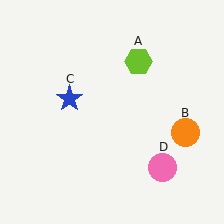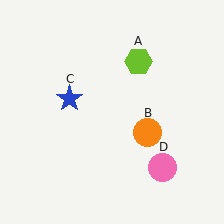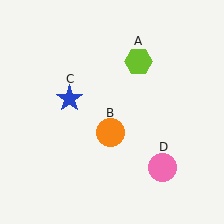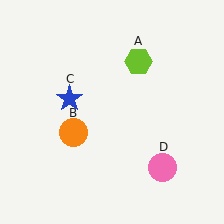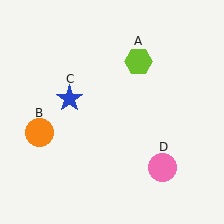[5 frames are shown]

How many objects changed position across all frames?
1 object changed position: orange circle (object B).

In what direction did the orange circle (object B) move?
The orange circle (object B) moved left.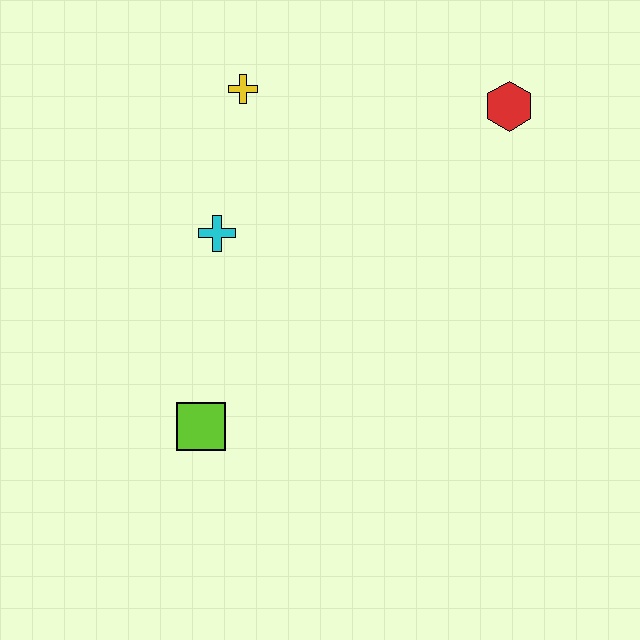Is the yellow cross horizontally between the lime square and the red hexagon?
Yes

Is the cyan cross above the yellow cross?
No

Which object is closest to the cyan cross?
The yellow cross is closest to the cyan cross.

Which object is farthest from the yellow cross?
The lime square is farthest from the yellow cross.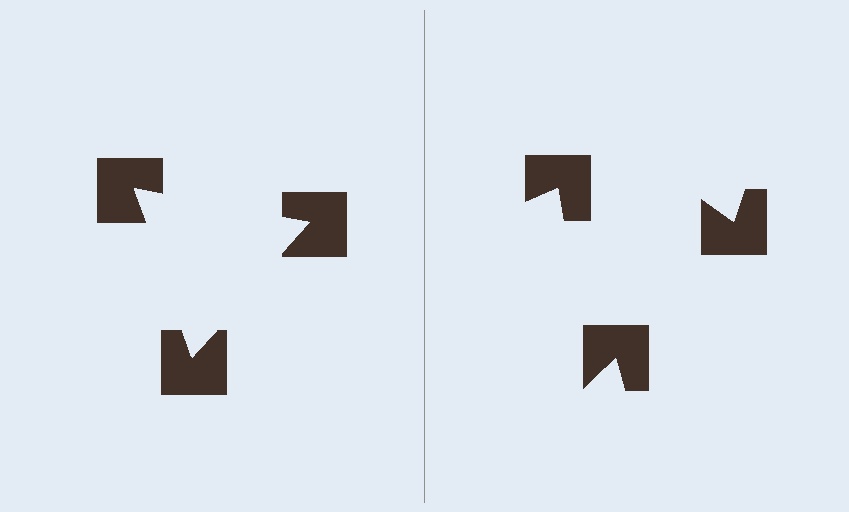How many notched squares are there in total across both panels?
6 — 3 on each side.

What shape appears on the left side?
An illusory triangle.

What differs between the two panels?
The notched squares are positioned identically on both sides; only the wedge orientations differ. On the left they align to a triangle; on the right they are misaligned.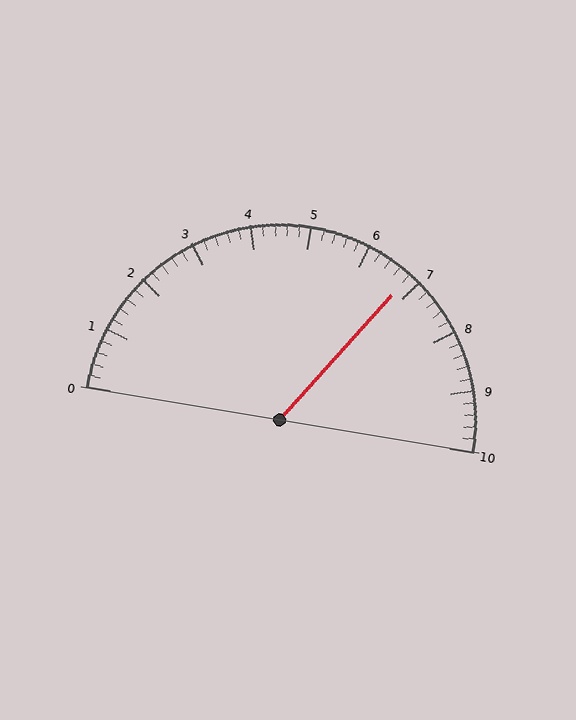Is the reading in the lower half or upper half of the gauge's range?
The reading is in the upper half of the range (0 to 10).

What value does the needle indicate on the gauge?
The needle indicates approximately 6.8.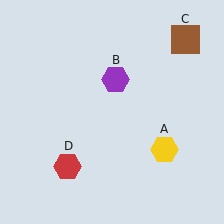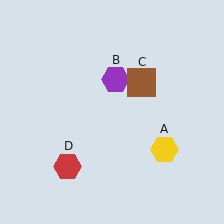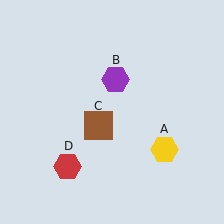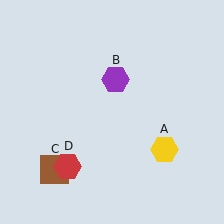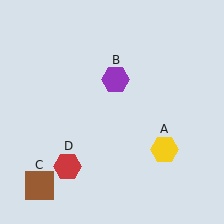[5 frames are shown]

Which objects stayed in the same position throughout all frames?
Yellow hexagon (object A) and purple hexagon (object B) and red hexagon (object D) remained stationary.